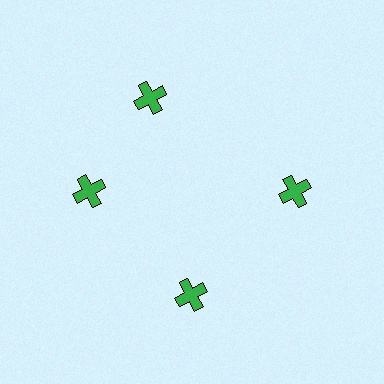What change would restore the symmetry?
The symmetry would be restored by rotating it back into even spacing with its neighbors so that all 4 crosses sit at equal angles and equal distance from the center.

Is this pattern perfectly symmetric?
No. The 4 green crosses are arranged in a ring, but one element near the 12 o'clock position is rotated out of alignment along the ring, breaking the 4-fold rotational symmetry.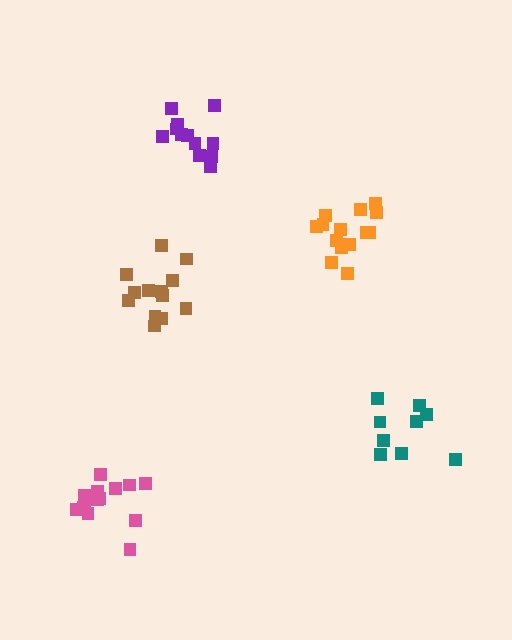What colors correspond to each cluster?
The clusters are colored: brown, teal, pink, purple, orange.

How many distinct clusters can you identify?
There are 5 distinct clusters.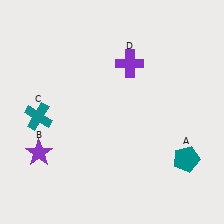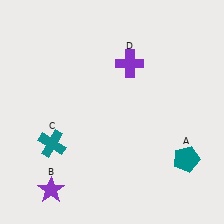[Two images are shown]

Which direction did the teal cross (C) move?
The teal cross (C) moved down.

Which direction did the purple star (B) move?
The purple star (B) moved down.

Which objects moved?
The objects that moved are: the purple star (B), the teal cross (C).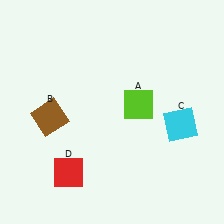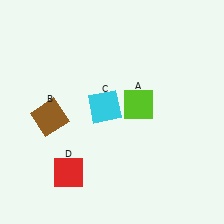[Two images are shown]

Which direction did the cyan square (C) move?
The cyan square (C) moved left.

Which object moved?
The cyan square (C) moved left.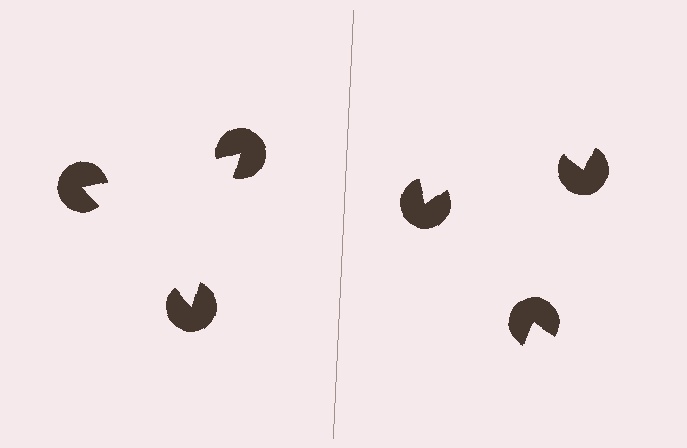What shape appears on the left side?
An illusory triangle.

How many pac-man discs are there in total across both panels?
6 — 3 on each side.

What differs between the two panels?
The pac-man discs are positioned identically on both sides; only the wedge orientations differ. On the left they align to a triangle; on the right they are misaligned.